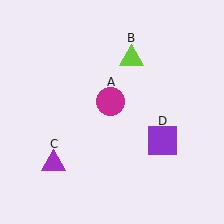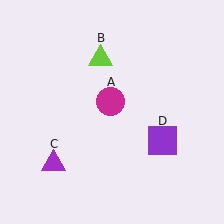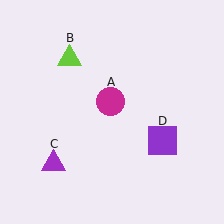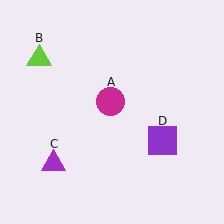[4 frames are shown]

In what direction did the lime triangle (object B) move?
The lime triangle (object B) moved left.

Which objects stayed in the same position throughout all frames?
Magenta circle (object A) and purple triangle (object C) and purple square (object D) remained stationary.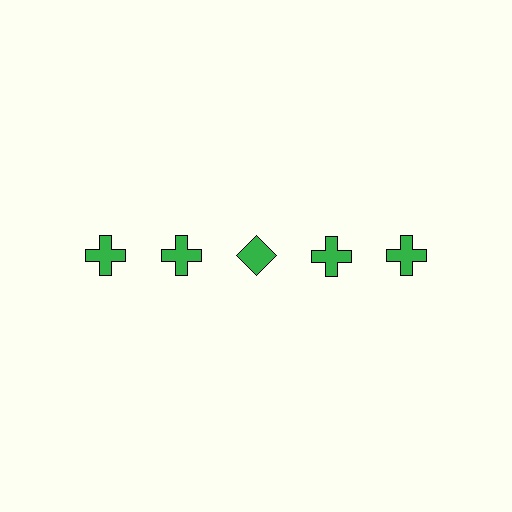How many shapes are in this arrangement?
There are 5 shapes arranged in a grid pattern.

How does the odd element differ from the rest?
It has a different shape: diamond instead of cross.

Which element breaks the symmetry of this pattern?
The green diamond in the top row, center column breaks the symmetry. All other shapes are green crosses.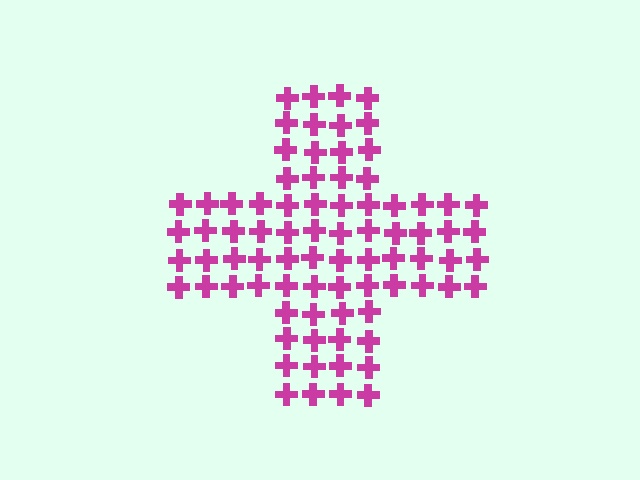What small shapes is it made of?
It is made of small crosses.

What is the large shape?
The large shape is a cross.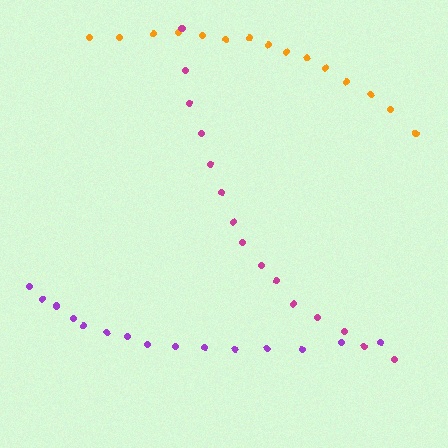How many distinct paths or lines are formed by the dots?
There are 3 distinct paths.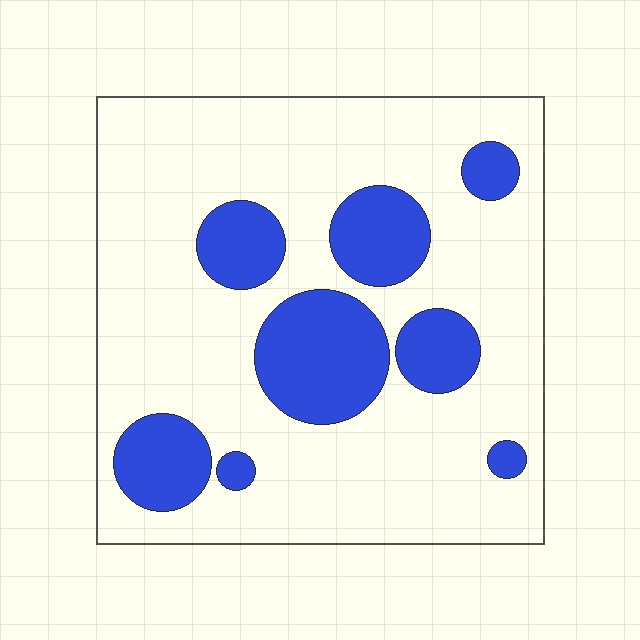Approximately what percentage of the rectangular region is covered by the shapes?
Approximately 25%.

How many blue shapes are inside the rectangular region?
8.